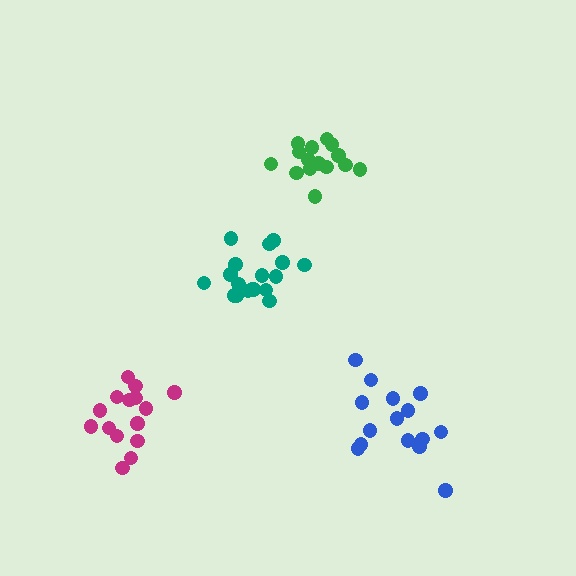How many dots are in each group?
Group 1: 15 dots, Group 2: 15 dots, Group 3: 15 dots, Group 4: 18 dots (63 total).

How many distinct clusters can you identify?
There are 4 distinct clusters.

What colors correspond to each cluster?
The clusters are colored: magenta, green, blue, teal.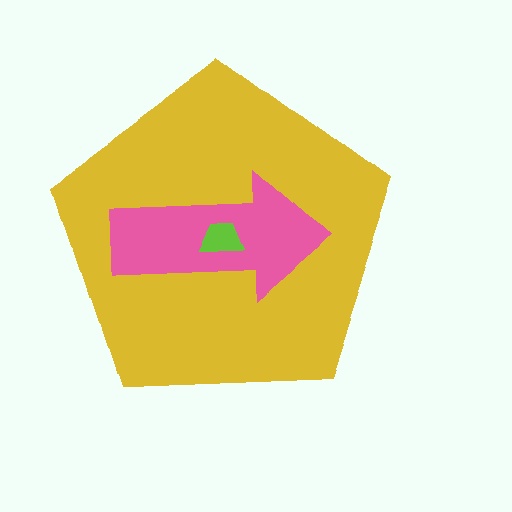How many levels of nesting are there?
3.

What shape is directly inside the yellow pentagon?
The pink arrow.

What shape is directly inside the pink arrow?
The lime trapezoid.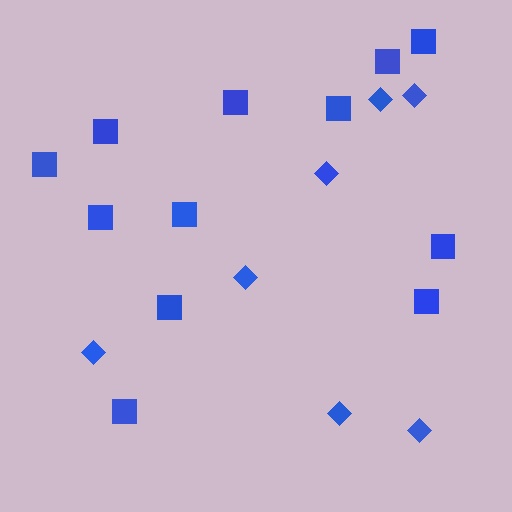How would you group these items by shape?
There are 2 groups: one group of squares (12) and one group of diamonds (7).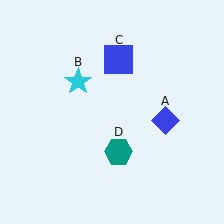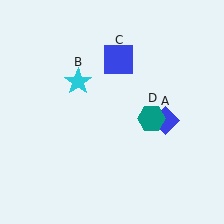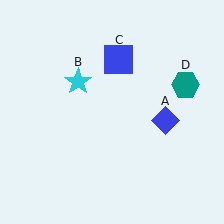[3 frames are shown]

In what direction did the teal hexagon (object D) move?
The teal hexagon (object D) moved up and to the right.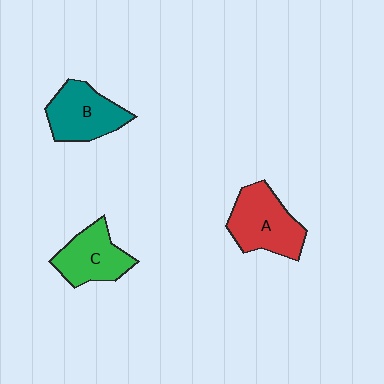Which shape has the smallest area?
Shape C (green).